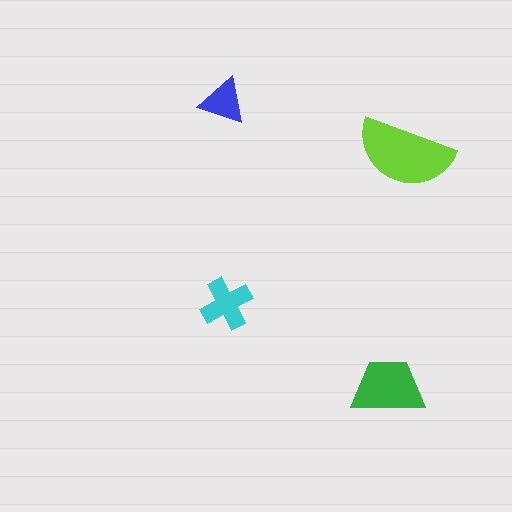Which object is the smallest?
The blue triangle.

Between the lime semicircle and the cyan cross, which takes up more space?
The lime semicircle.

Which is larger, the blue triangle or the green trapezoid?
The green trapezoid.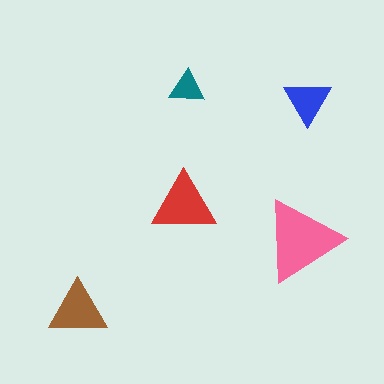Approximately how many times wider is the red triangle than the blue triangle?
About 1.5 times wider.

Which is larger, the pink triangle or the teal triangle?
The pink one.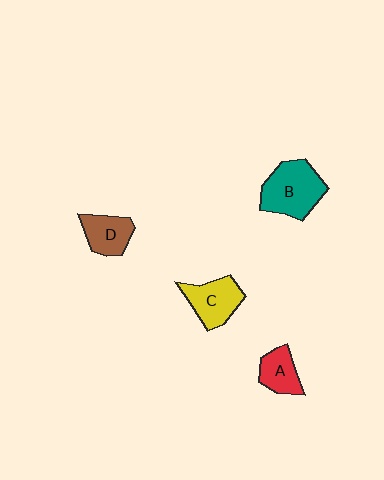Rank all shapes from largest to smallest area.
From largest to smallest: B (teal), C (yellow), D (brown), A (red).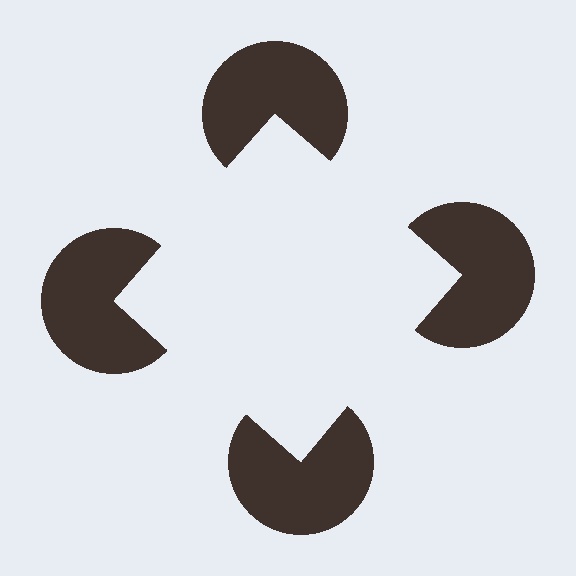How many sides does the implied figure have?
4 sides.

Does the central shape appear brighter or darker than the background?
It typically appears slightly brighter than the background, even though no actual brightness change is drawn.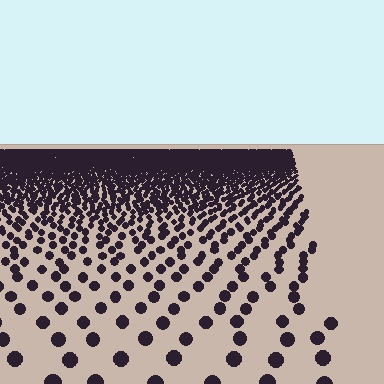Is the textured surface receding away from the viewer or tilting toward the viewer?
The surface is receding away from the viewer. Texture elements get smaller and denser toward the top.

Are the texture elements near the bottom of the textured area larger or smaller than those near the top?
Larger. Near the bottom, elements are closer to the viewer and appear at a bigger on-screen size.